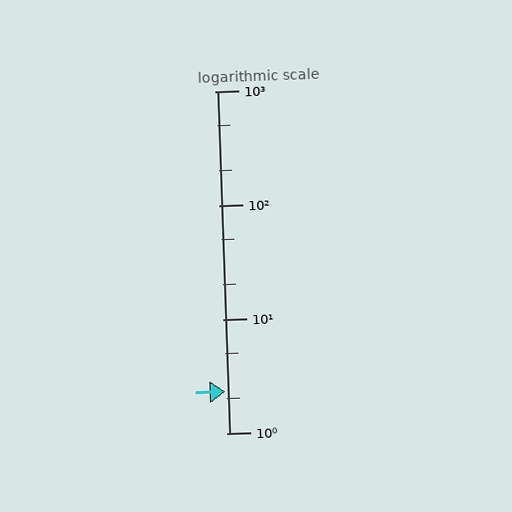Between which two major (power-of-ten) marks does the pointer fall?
The pointer is between 1 and 10.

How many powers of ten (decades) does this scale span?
The scale spans 3 decades, from 1 to 1000.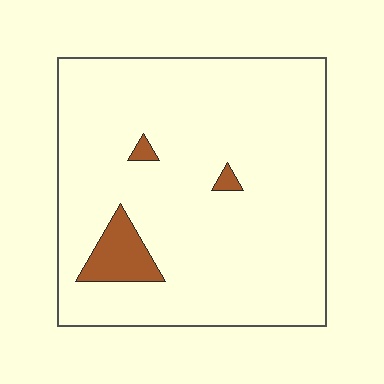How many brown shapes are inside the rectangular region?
3.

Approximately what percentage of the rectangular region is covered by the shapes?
Approximately 5%.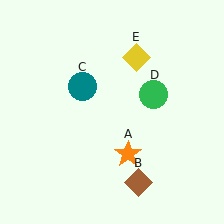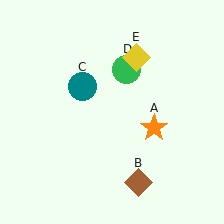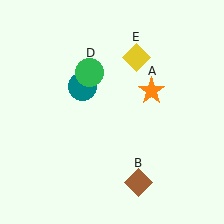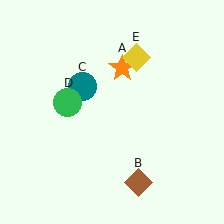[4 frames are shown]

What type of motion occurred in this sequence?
The orange star (object A), green circle (object D) rotated counterclockwise around the center of the scene.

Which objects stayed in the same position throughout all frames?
Brown diamond (object B) and teal circle (object C) and yellow diamond (object E) remained stationary.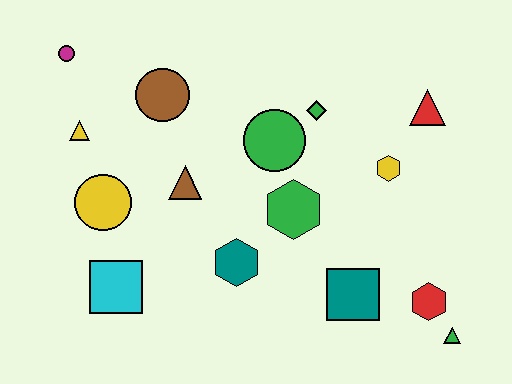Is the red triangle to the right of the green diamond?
Yes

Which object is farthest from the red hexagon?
The magenta circle is farthest from the red hexagon.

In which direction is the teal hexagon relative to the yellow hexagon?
The teal hexagon is to the left of the yellow hexagon.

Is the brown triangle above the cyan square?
Yes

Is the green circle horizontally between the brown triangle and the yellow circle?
No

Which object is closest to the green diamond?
The green circle is closest to the green diamond.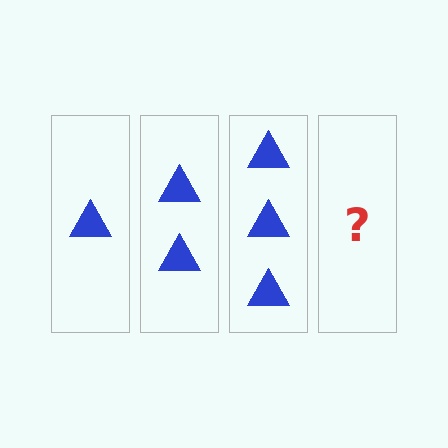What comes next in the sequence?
The next element should be 4 triangles.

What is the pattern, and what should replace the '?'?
The pattern is that each step adds one more triangle. The '?' should be 4 triangles.